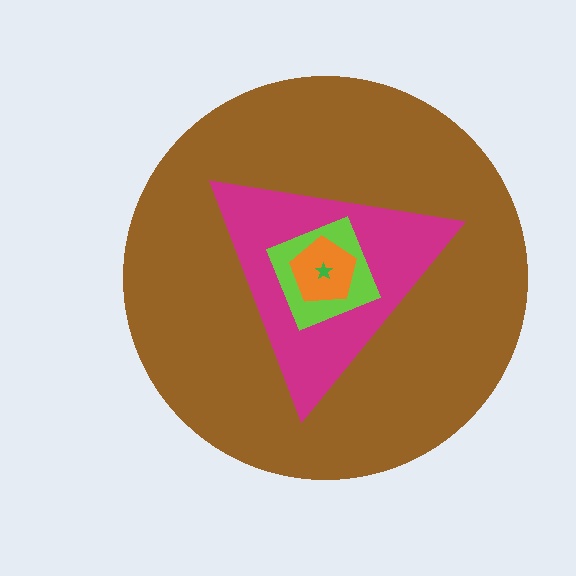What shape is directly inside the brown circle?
The magenta triangle.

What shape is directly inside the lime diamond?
The orange pentagon.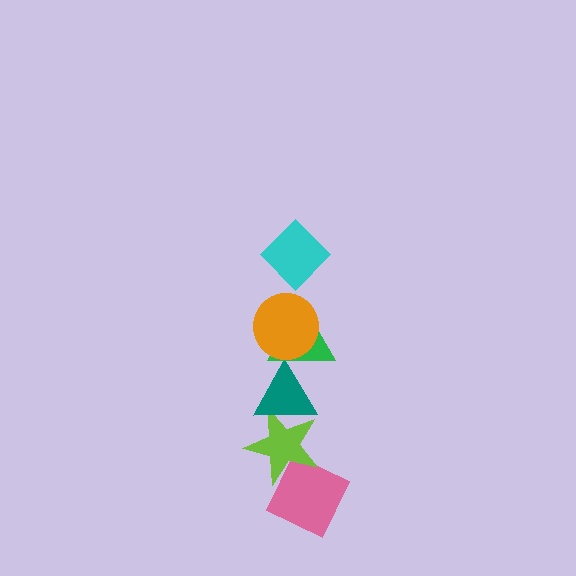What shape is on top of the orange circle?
The cyan diamond is on top of the orange circle.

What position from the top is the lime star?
The lime star is 5th from the top.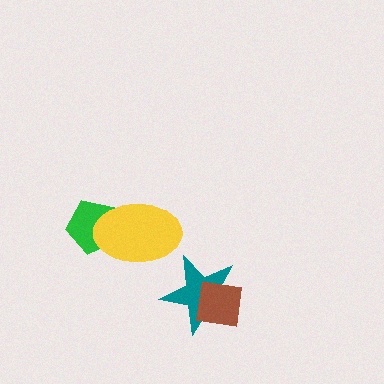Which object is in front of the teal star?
The brown square is in front of the teal star.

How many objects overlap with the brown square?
1 object overlaps with the brown square.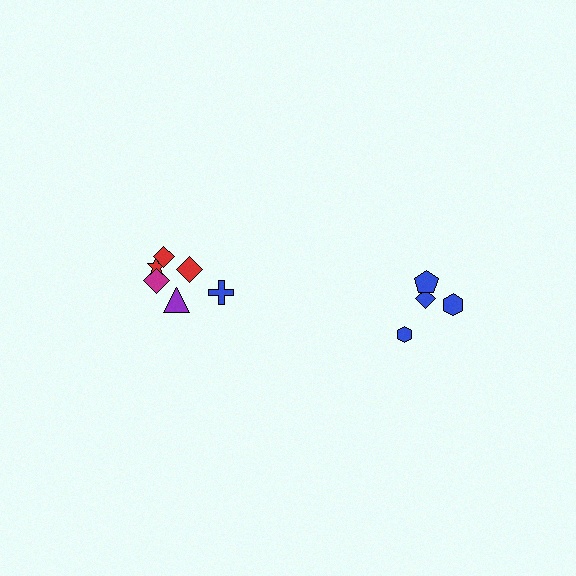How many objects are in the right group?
There are 4 objects.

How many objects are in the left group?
There are 6 objects.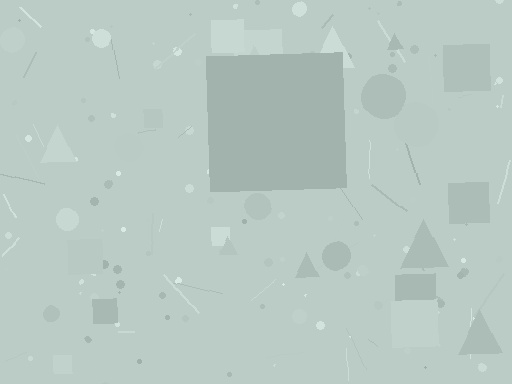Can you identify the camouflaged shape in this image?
The camouflaged shape is a square.